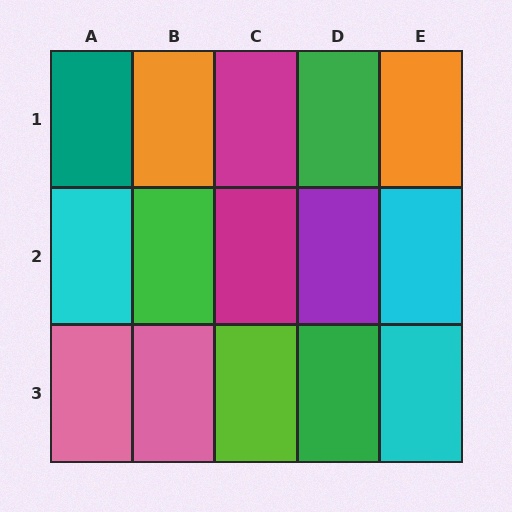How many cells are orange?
2 cells are orange.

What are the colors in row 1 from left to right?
Teal, orange, magenta, green, orange.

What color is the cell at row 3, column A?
Pink.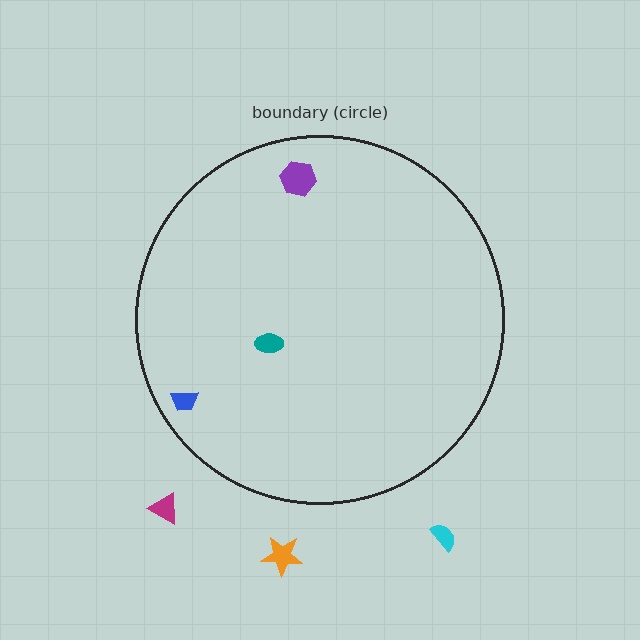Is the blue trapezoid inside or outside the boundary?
Inside.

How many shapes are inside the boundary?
3 inside, 3 outside.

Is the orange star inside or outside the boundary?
Outside.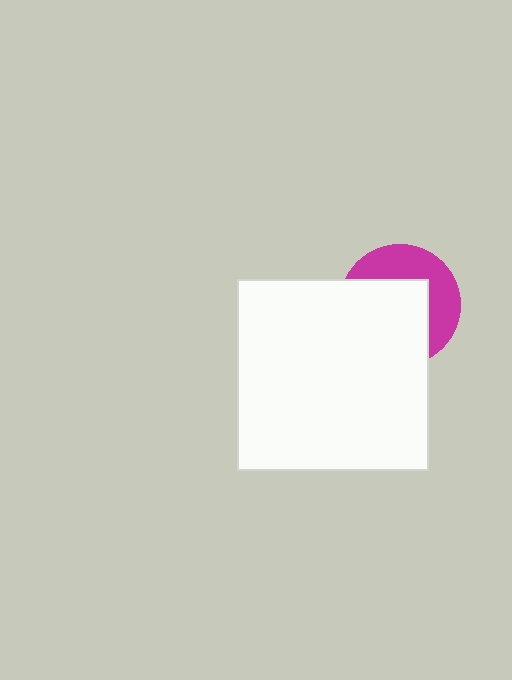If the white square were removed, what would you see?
You would see the complete magenta circle.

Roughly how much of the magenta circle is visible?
A small part of it is visible (roughly 41%).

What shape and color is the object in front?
The object in front is a white square.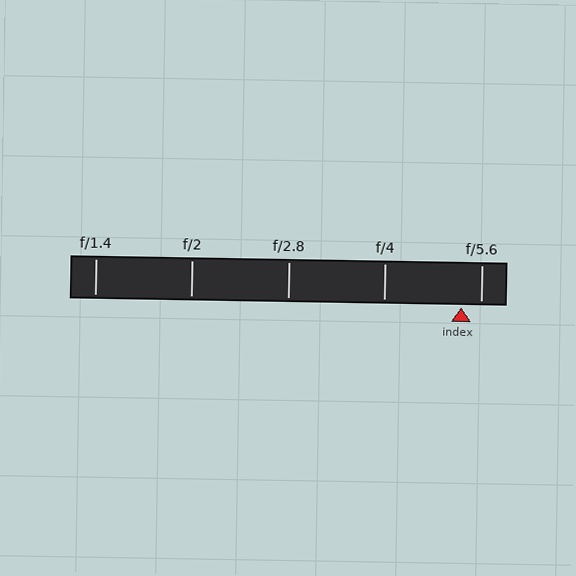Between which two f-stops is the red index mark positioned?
The index mark is between f/4 and f/5.6.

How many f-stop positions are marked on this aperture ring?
There are 5 f-stop positions marked.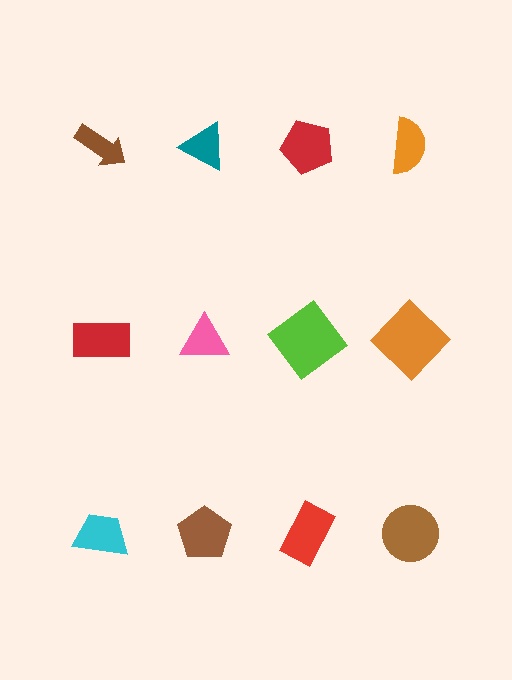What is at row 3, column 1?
A cyan trapezoid.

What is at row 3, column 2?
A brown pentagon.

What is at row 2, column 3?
A lime diamond.